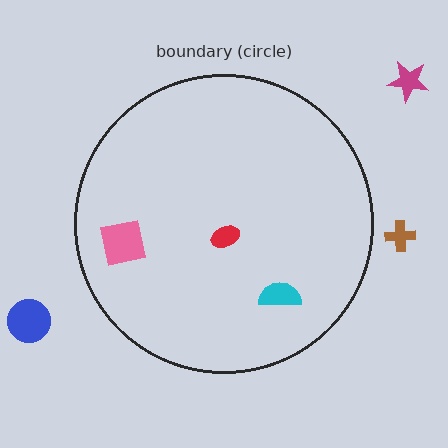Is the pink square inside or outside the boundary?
Inside.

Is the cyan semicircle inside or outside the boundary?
Inside.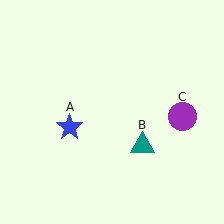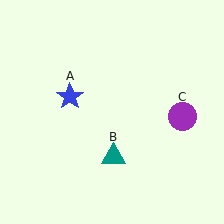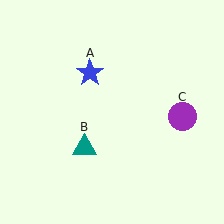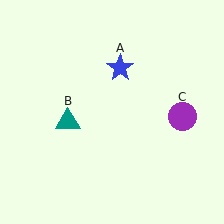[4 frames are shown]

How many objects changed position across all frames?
2 objects changed position: blue star (object A), teal triangle (object B).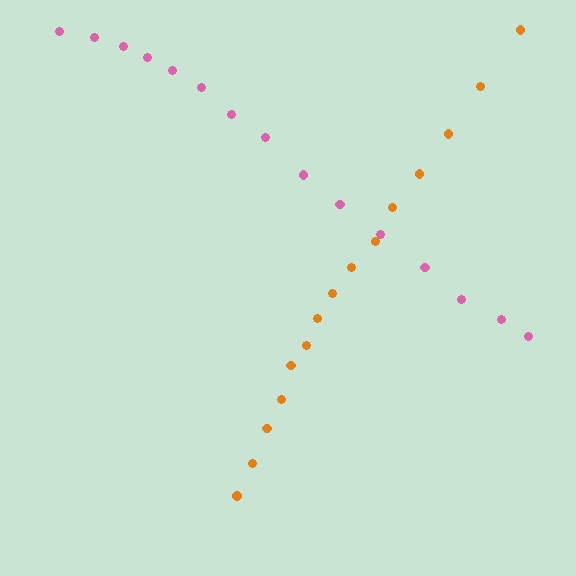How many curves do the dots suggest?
There are 2 distinct paths.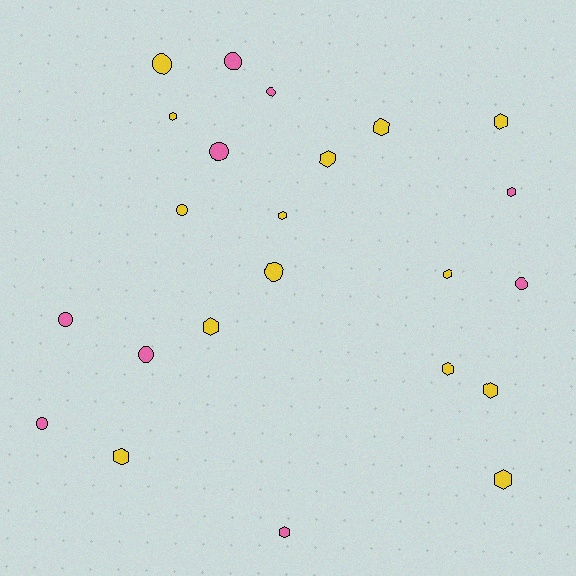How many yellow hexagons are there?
There are 11 yellow hexagons.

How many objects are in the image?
There are 23 objects.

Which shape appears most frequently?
Hexagon, with 13 objects.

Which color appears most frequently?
Yellow, with 14 objects.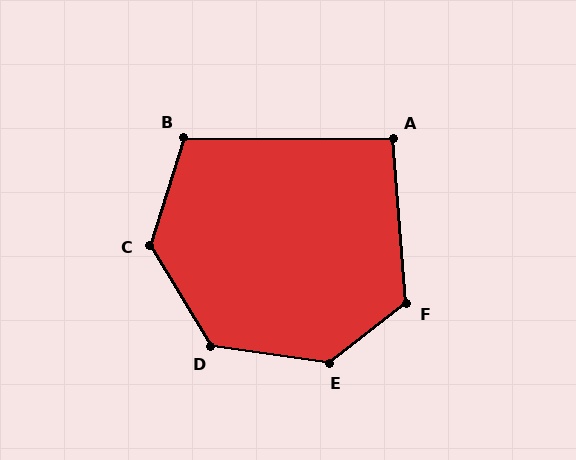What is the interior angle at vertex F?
Approximately 123 degrees (obtuse).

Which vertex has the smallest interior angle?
A, at approximately 95 degrees.